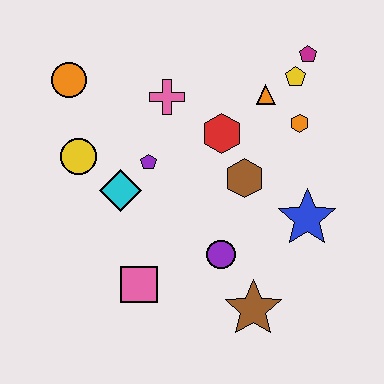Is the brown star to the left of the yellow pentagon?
Yes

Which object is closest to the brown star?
The purple circle is closest to the brown star.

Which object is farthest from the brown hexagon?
The orange circle is farthest from the brown hexagon.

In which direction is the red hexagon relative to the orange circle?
The red hexagon is to the right of the orange circle.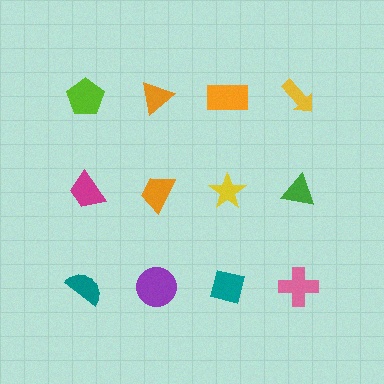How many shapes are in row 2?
4 shapes.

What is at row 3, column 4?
A pink cross.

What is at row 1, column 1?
A lime pentagon.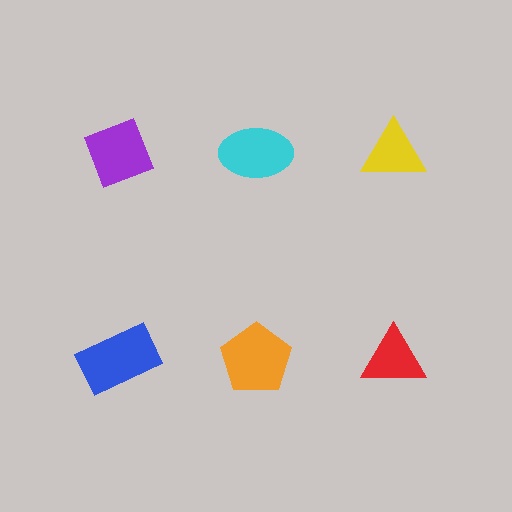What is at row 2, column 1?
A blue rectangle.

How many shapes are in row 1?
3 shapes.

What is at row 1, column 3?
A yellow triangle.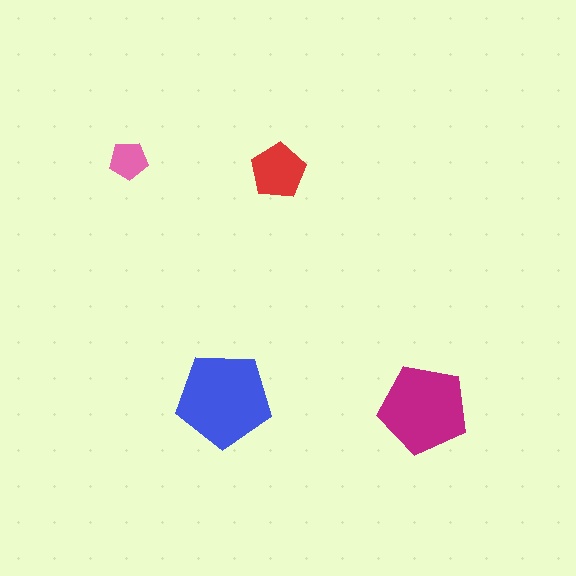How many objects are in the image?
There are 4 objects in the image.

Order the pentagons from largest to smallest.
the blue one, the magenta one, the red one, the pink one.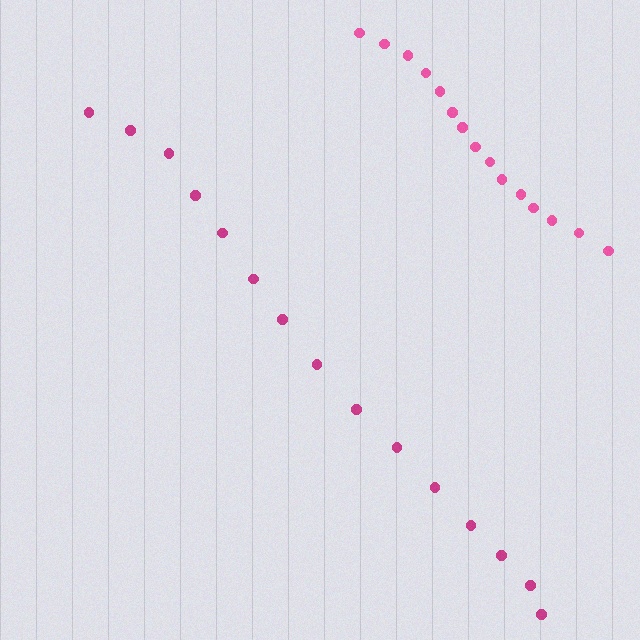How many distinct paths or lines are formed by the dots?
There are 2 distinct paths.